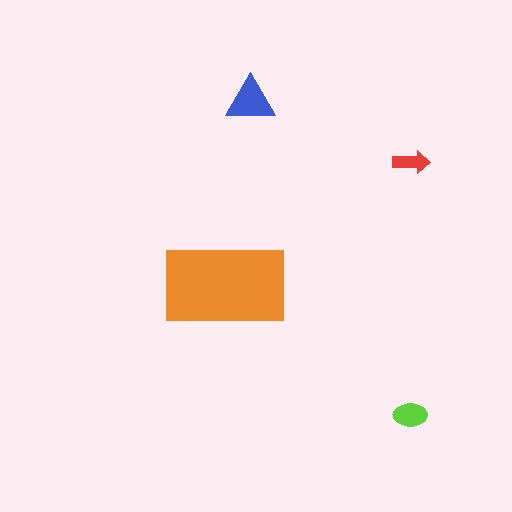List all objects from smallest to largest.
The red arrow, the lime ellipse, the blue triangle, the orange rectangle.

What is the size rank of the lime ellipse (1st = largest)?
3rd.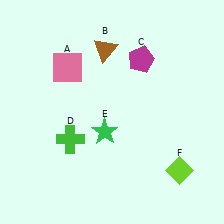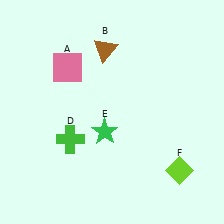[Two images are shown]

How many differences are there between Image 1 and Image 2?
There is 1 difference between the two images.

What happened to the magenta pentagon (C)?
The magenta pentagon (C) was removed in Image 2. It was in the top-right area of Image 1.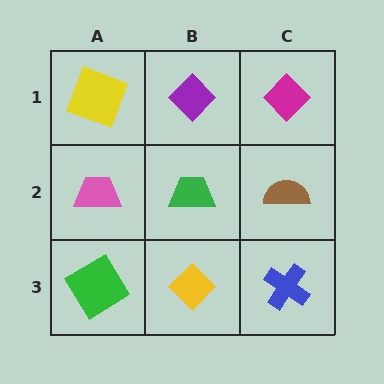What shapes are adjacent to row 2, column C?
A magenta diamond (row 1, column C), a blue cross (row 3, column C), a green trapezoid (row 2, column B).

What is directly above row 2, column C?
A magenta diamond.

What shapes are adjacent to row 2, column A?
A yellow square (row 1, column A), a green diamond (row 3, column A), a green trapezoid (row 2, column B).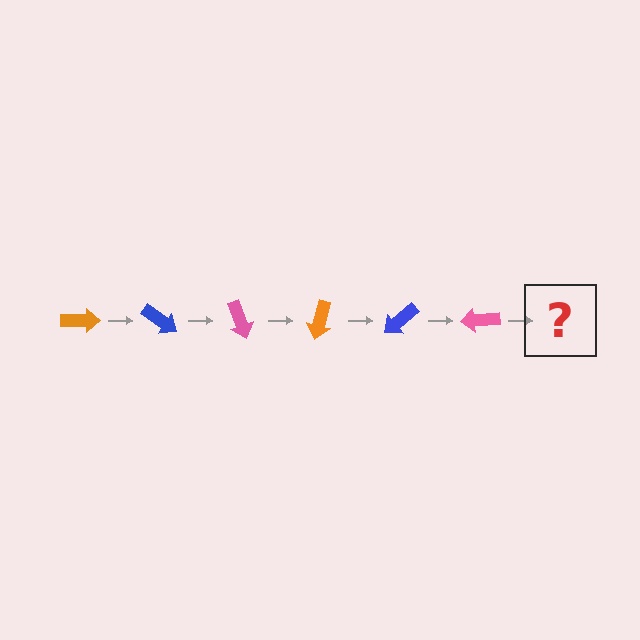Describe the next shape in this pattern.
It should be an orange arrow, rotated 210 degrees from the start.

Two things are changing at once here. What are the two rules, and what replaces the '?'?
The two rules are that it rotates 35 degrees each step and the color cycles through orange, blue, and pink. The '?' should be an orange arrow, rotated 210 degrees from the start.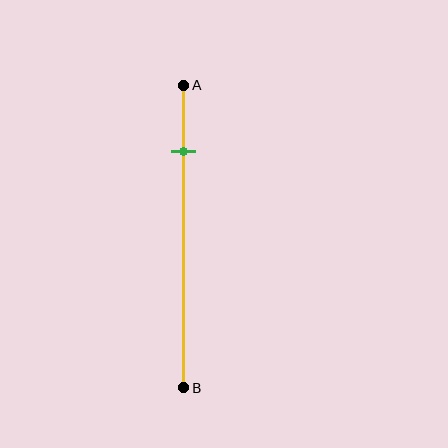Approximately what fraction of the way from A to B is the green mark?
The green mark is approximately 20% of the way from A to B.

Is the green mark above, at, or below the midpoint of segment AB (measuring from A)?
The green mark is above the midpoint of segment AB.